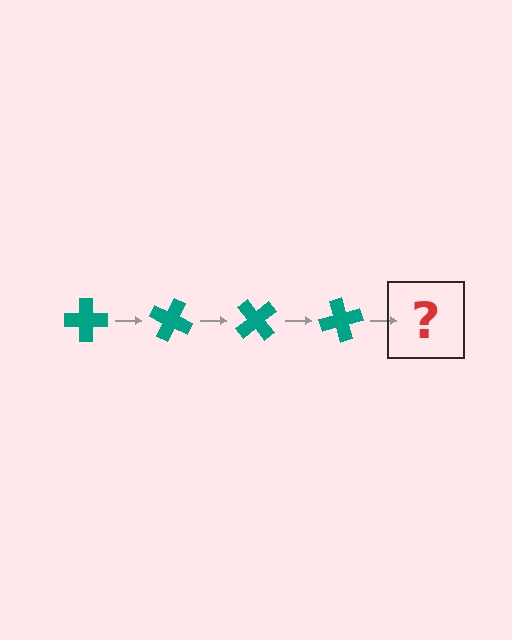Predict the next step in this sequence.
The next step is a teal cross rotated 100 degrees.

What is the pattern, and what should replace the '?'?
The pattern is that the cross rotates 25 degrees each step. The '?' should be a teal cross rotated 100 degrees.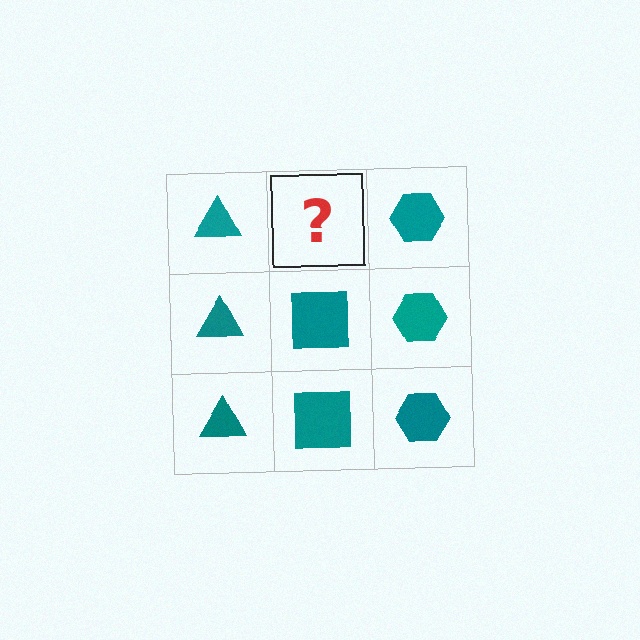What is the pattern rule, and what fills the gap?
The rule is that each column has a consistent shape. The gap should be filled with a teal square.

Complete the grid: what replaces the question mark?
The question mark should be replaced with a teal square.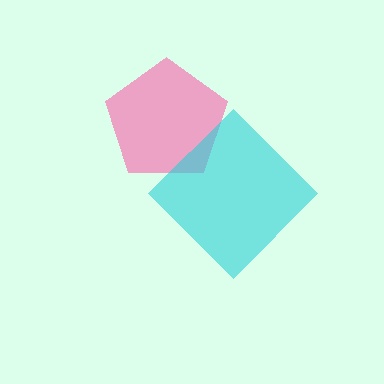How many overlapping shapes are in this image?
There are 2 overlapping shapes in the image.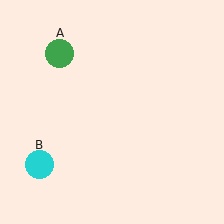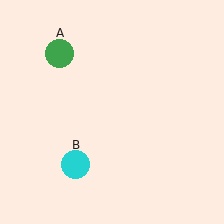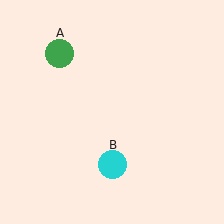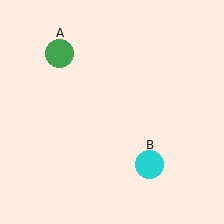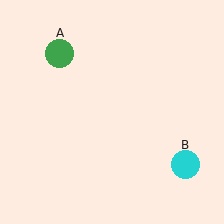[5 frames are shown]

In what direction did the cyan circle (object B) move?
The cyan circle (object B) moved right.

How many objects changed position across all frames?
1 object changed position: cyan circle (object B).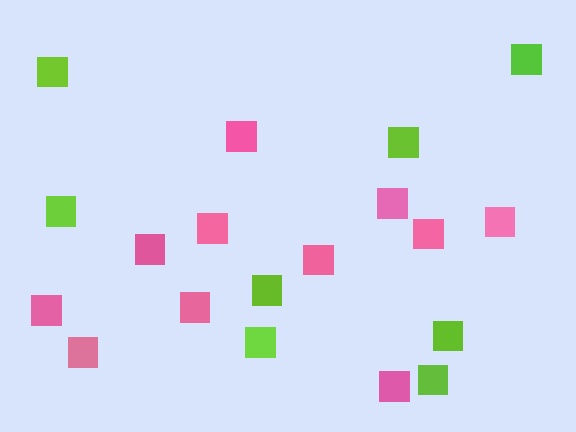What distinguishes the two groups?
There are 2 groups: one group of lime squares (8) and one group of pink squares (11).